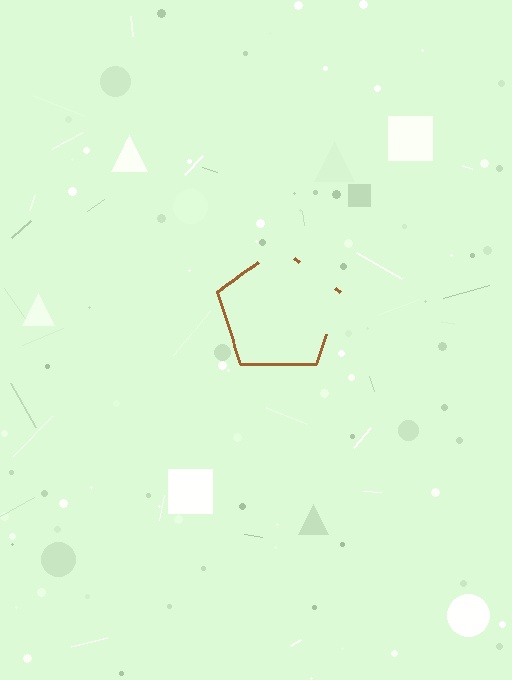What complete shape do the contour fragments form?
The contour fragments form a pentagon.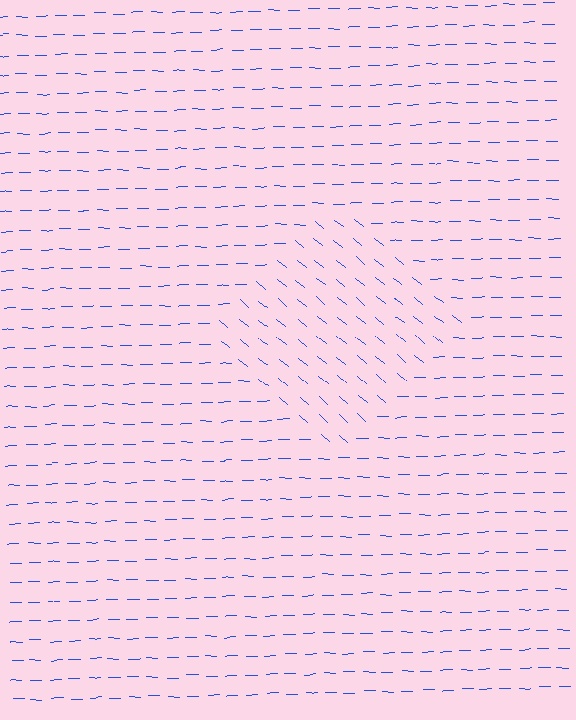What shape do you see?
I see a diamond.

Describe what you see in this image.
The image is filled with small blue line segments. A diamond region in the image has lines oriented differently from the surrounding lines, creating a visible texture boundary.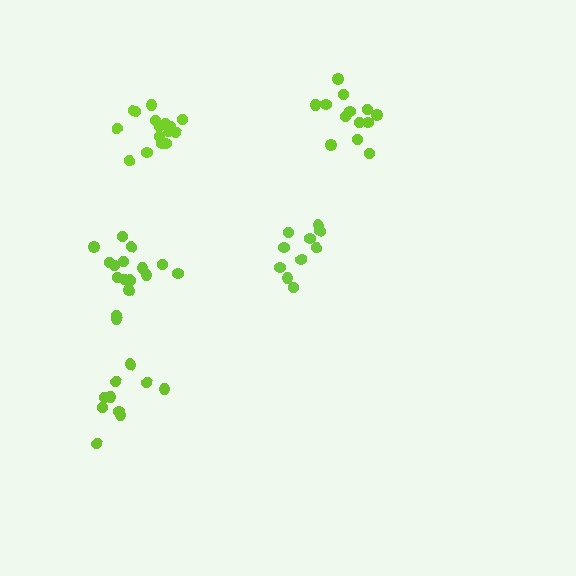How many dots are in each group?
Group 1: 13 dots, Group 2: 10 dots, Group 3: 16 dots, Group 4: 10 dots, Group 5: 16 dots (65 total).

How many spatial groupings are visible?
There are 5 spatial groupings.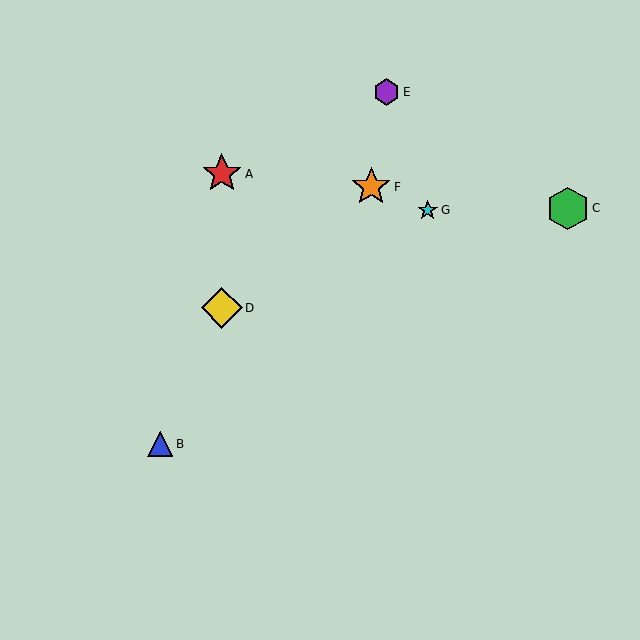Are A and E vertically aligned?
No, A is at x≈222 and E is at x≈387.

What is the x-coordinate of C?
Object C is at x≈568.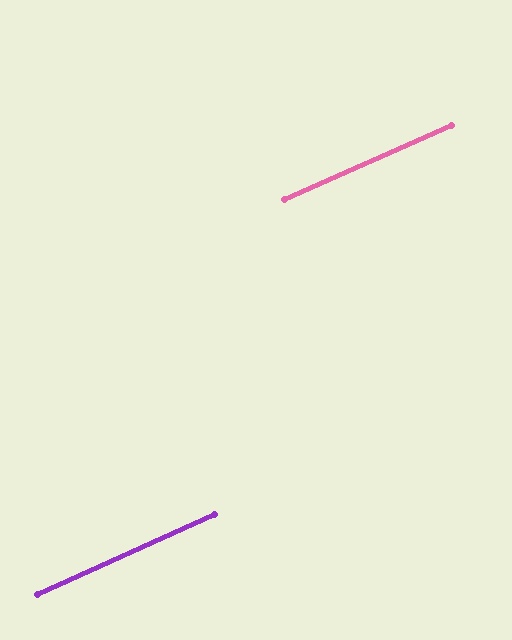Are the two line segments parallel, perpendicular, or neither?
Parallel — their directions differ by only 0.4°.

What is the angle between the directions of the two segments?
Approximately 0 degrees.